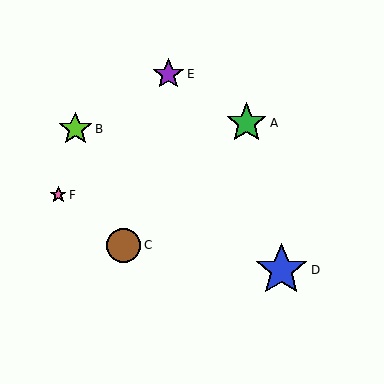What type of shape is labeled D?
Shape D is a blue star.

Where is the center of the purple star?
The center of the purple star is at (168, 74).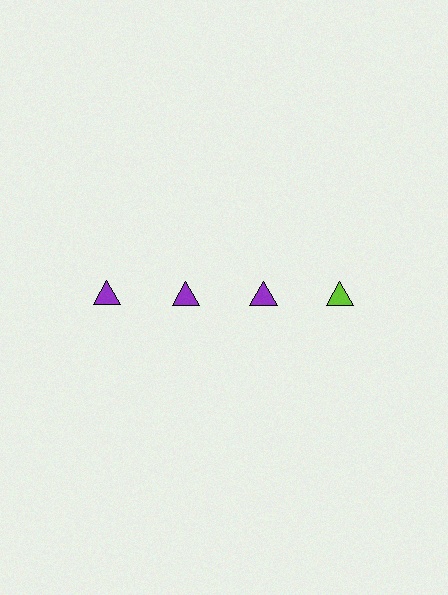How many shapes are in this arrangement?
There are 4 shapes arranged in a grid pattern.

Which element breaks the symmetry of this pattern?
The lime triangle in the top row, second from right column breaks the symmetry. All other shapes are purple triangles.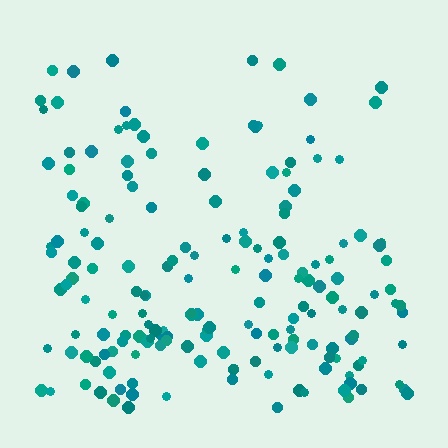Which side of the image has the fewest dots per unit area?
The top.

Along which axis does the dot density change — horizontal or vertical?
Vertical.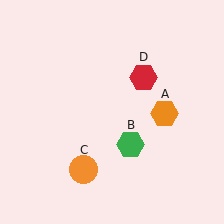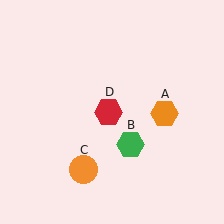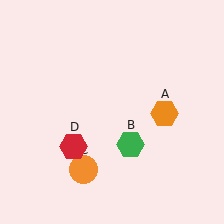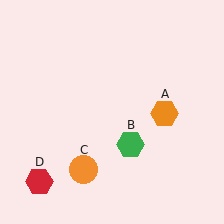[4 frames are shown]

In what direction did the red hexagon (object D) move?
The red hexagon (object D) moved down and to the left.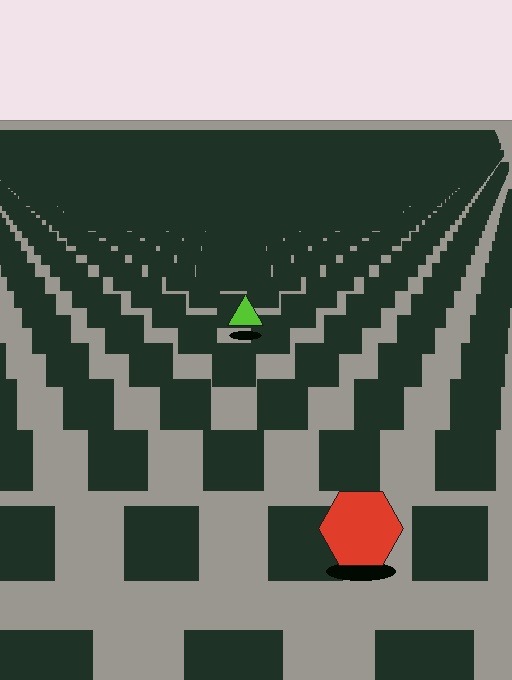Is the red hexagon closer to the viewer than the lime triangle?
Yes. The red hexagon is closer — you can tell from the texture gradient: the ground texture is coarser near it.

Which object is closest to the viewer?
The red hexagon is closest. The texture marks near it are larger and more spread out.